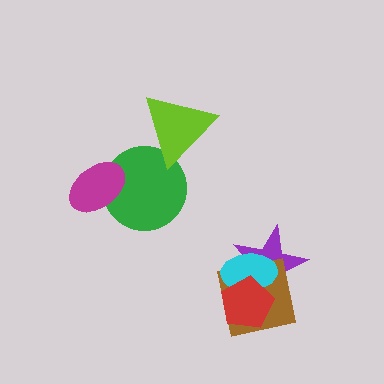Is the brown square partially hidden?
Yes, it is partially covered by another shape.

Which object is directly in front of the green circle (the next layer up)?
The magenta ellipse is directly in front of the green circle.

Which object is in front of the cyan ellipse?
The red pentagon is in front of the cyan ellipse.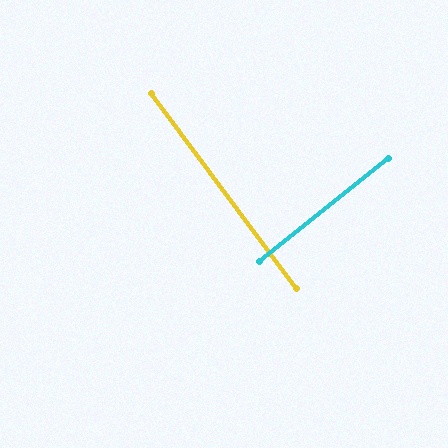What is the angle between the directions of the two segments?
Approximately 88 degrees.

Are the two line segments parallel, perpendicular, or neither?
Perpendicular — they meet at approximately 88°.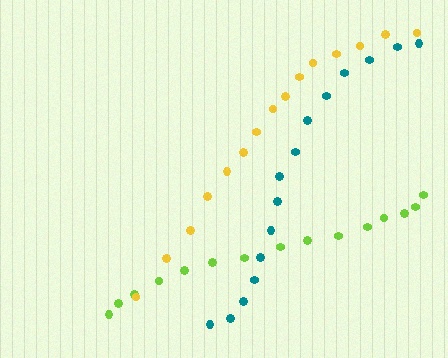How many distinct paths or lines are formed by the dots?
There are 3 distinct paths.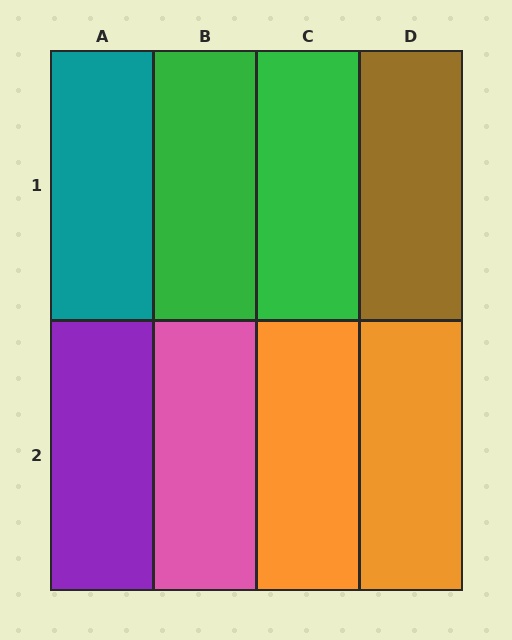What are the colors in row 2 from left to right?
Purple, pink, orange, orange.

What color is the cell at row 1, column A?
Teal.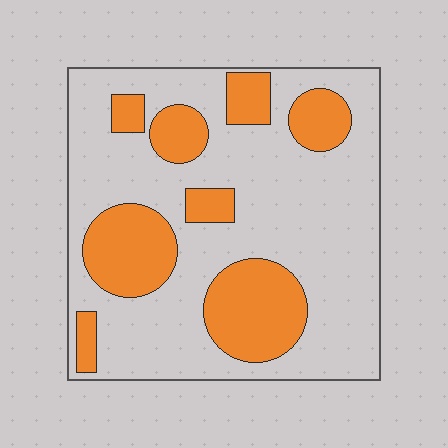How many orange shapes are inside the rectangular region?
8.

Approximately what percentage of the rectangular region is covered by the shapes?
Approximately 30%.